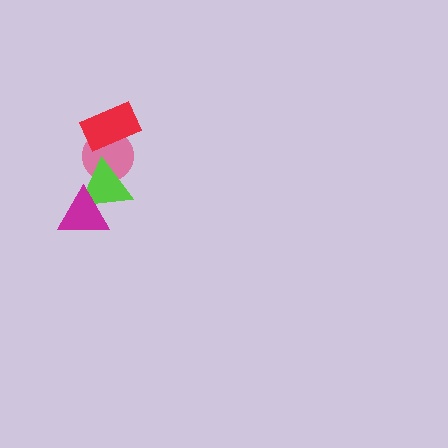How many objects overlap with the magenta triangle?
1 object overlaps with the magenta triangle.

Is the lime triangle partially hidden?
Yes, it is partially covered by another shape.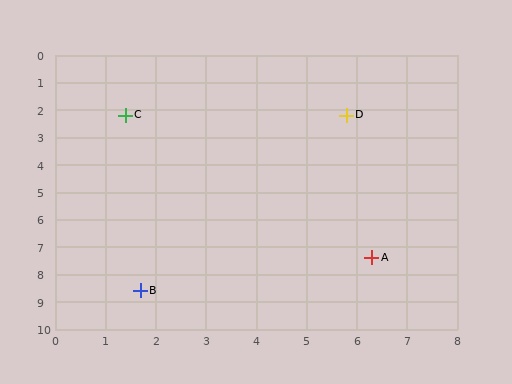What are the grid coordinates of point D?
Point D is at approximately (5.8, 2.2).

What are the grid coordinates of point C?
Point C is at approximately (1.4, 2.2).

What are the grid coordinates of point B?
Point B is at approximately (1.7, 8.6).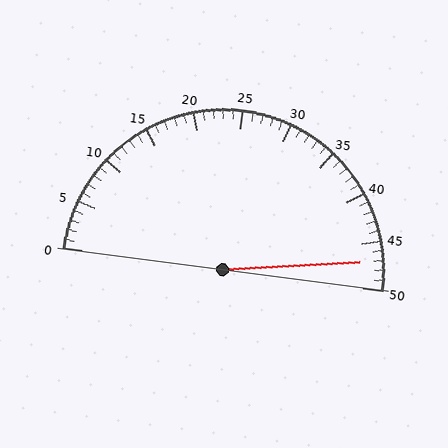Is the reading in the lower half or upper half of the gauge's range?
The reading is in the upper half of the range (0 to 50).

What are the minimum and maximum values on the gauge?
The gauge ranges from 0 to 50.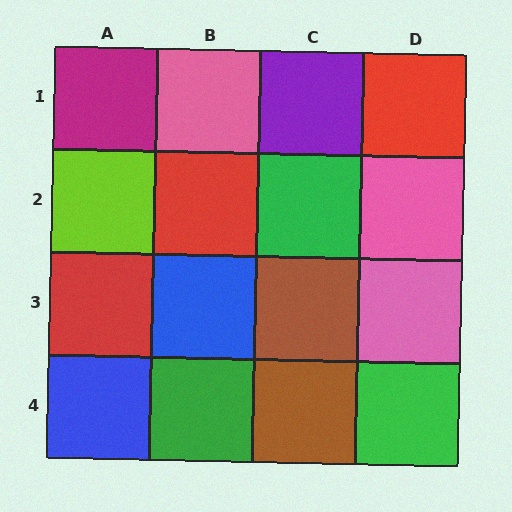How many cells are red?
3 cells are red.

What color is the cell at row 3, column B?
Blue.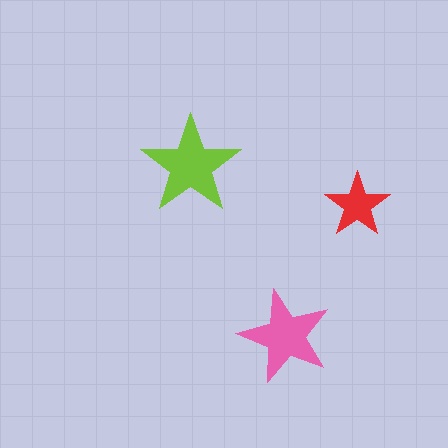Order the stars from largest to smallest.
the lime one, the pink one, the red one.